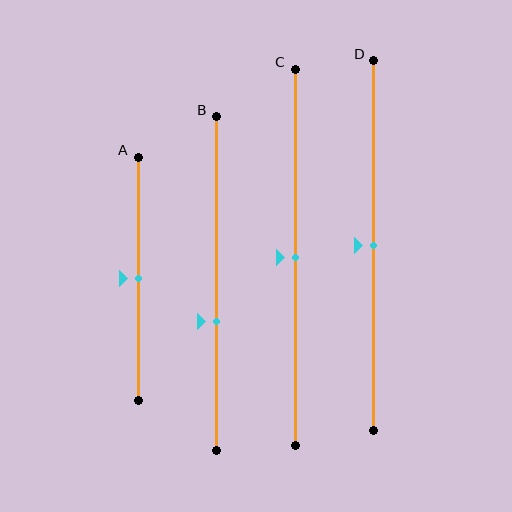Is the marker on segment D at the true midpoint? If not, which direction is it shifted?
Yes, the marker on segment D is at the true midpoint.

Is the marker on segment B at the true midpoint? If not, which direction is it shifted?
No, the marker on segment B is shifted downward by about 11% of the segment length.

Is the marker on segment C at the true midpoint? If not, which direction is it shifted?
Yes, the marker on segment C is at the true midpoint.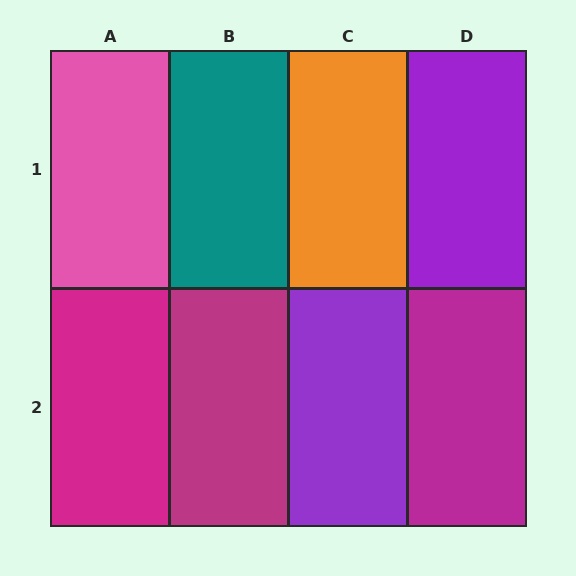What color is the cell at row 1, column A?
Pink.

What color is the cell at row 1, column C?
Orange.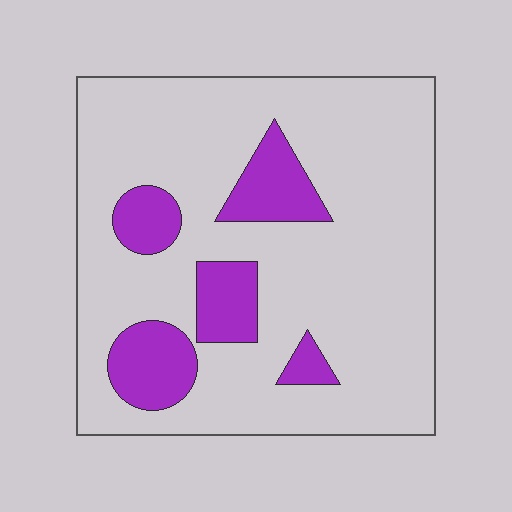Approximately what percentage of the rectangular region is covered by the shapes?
Approximately 20%.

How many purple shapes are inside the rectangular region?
5.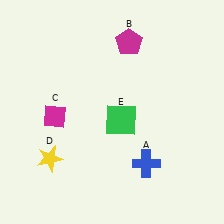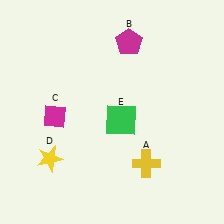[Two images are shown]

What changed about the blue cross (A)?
In Image 1, A is blue. In Image 2, it changed to yellow.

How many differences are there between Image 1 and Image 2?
There is 1 difference between the two images.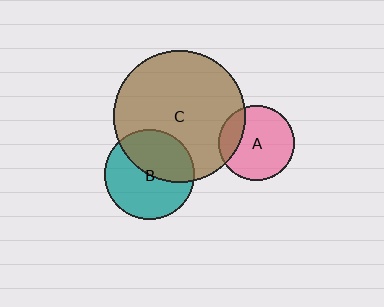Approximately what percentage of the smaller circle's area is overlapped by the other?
Approximately 45%.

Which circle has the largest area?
Circle C (brown).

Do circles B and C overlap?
Yes.